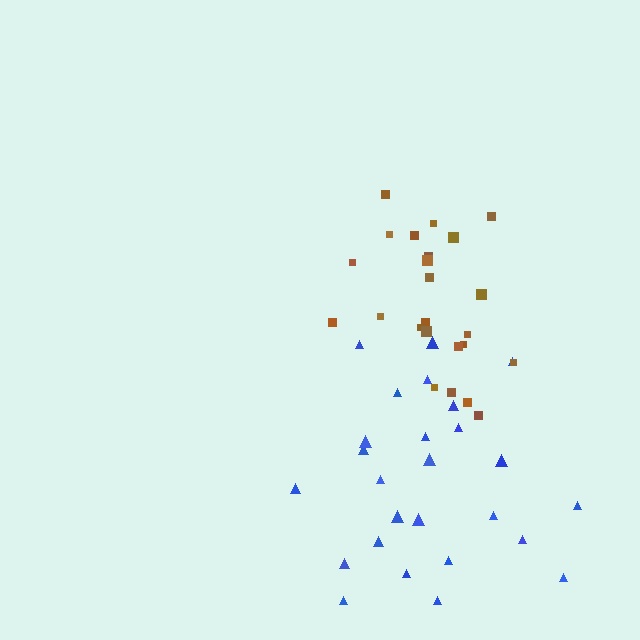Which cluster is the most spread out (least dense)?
Blue.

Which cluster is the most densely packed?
Brown.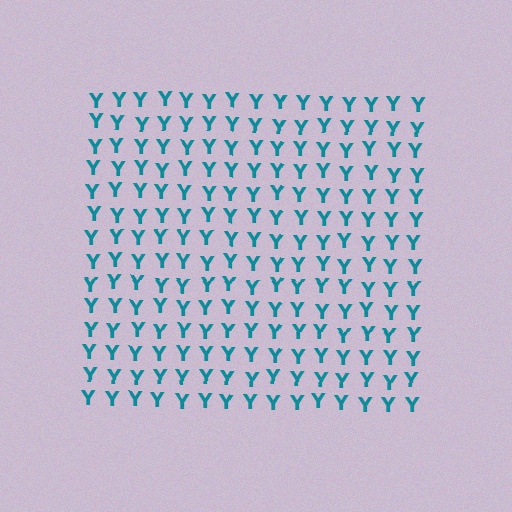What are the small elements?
The small elements are letter Y's.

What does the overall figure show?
The overall figure shows a square.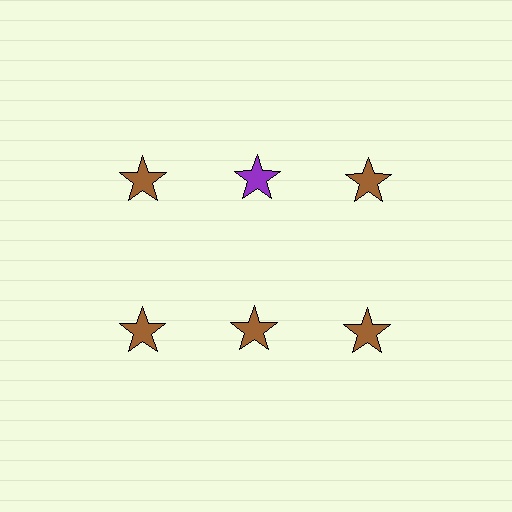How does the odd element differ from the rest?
It has a different color: purple instead of brown.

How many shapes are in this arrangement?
There are 6 shapes arranged in a grid pattern.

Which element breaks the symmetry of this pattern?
The purple star in the top row, second from left column breaks the symmetry. All other shapes are brown stars.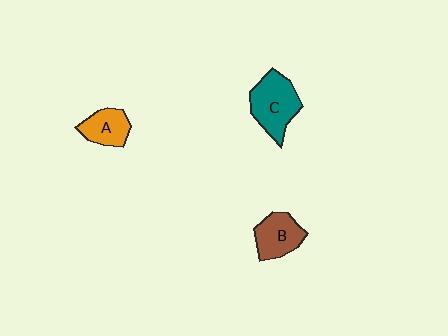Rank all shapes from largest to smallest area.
From largest to smallest: C (teal), B (brown), A (orange).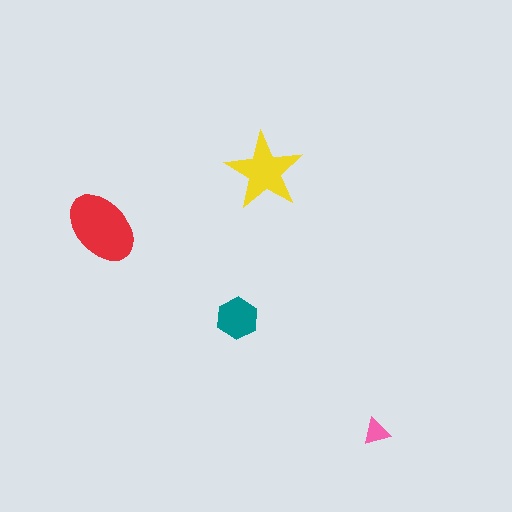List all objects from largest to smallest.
The red ellipse, the yellow star, the teal hexagon, the pink triangle.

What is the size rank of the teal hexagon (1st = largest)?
3rd.